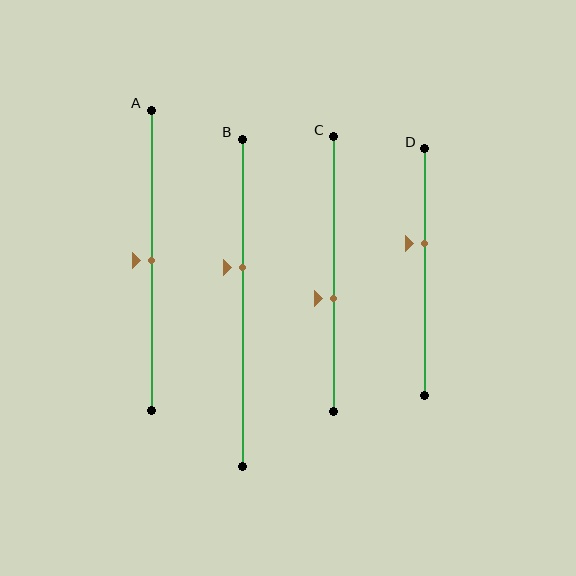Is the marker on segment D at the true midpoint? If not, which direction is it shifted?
No, the marker on segment D is shifted upward by about 12% of the segment length.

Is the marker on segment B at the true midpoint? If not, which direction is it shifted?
No, the marker on segment B is shifted upward by about 11% of the segment length.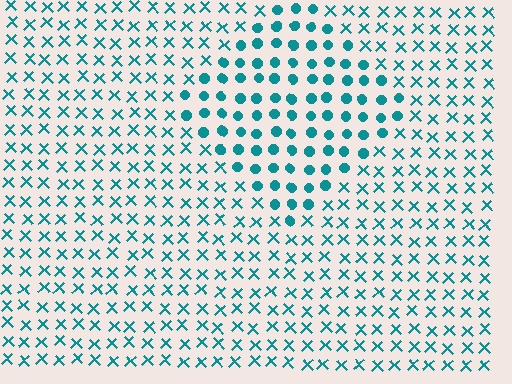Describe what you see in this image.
The image is filled with small teal elements arranged in a uniform grid. A diamond-shaped region contains circles, while the surrounding area contains X marks. The boundary is defined purely by the change in element shape.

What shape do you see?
I see a diamond.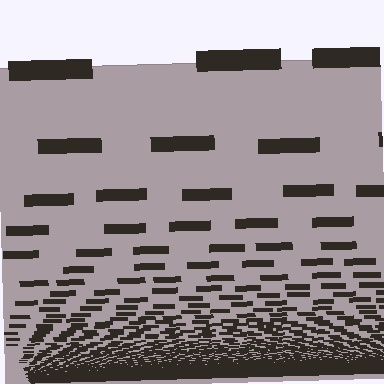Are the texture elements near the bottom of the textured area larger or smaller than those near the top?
Smaller. The gradient is inverted — elements near the bottom are smaller and denser.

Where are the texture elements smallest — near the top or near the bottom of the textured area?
Near the bottom.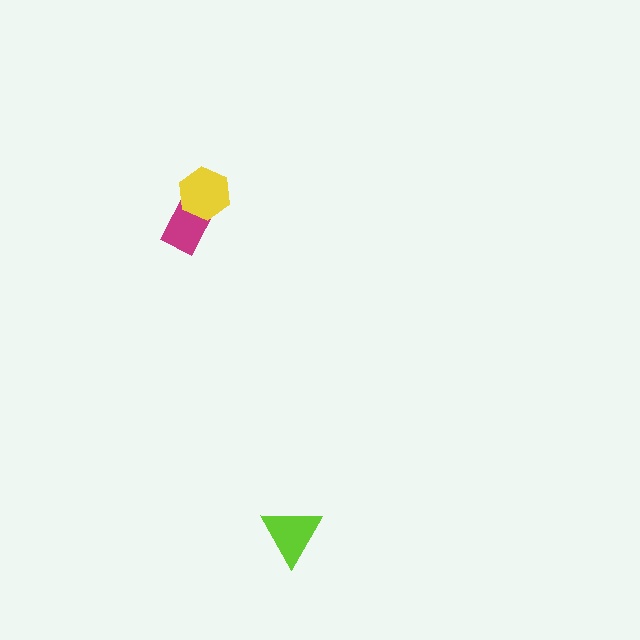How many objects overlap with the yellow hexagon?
1 object overlaps with the yellow hexagon.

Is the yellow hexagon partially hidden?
No, no other shape covers it.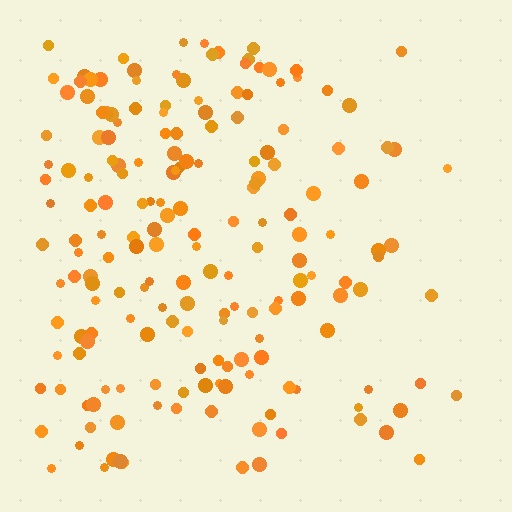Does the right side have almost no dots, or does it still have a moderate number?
Still a moderate number, just noticeably fewer than the left.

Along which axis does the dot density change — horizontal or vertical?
Horizontal.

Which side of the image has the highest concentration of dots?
The left.